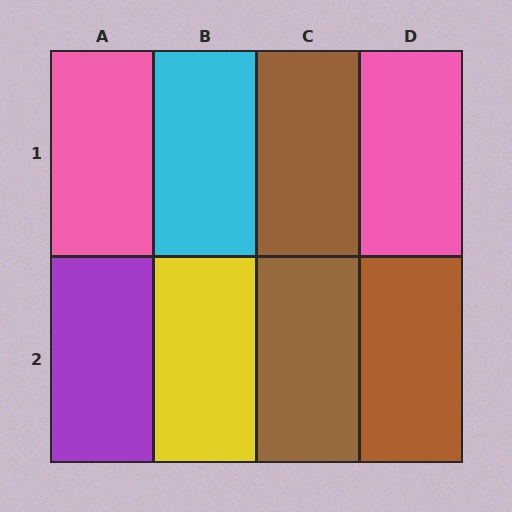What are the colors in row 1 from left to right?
Pink, cyan, brown, pink.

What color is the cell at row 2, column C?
Brown.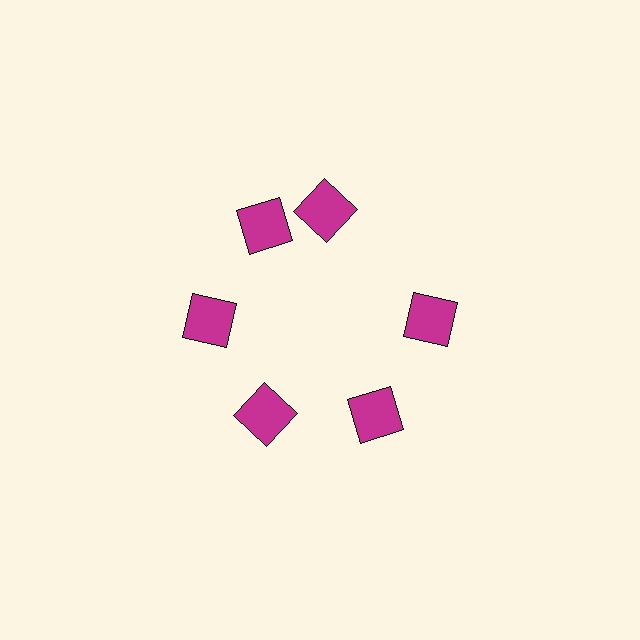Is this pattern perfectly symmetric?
No. The 6 magenta squares are arranged in a ring, but one element near the 1 o'clock position is rotated out of alignment along the ring, breaking the 6-fold rotational symmetry.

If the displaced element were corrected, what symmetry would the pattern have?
It would have 6-fold rotational symmetry — the pattern would map onto itself every 60 degrees.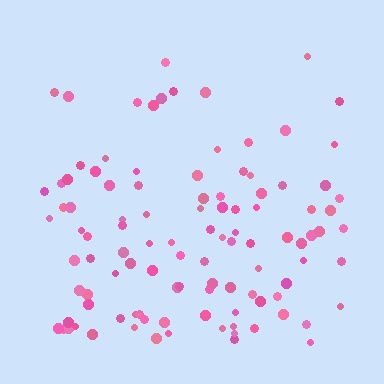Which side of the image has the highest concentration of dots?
The bottom.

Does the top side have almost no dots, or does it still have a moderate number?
Still a moderate number, just noticeably fewer than the bottom.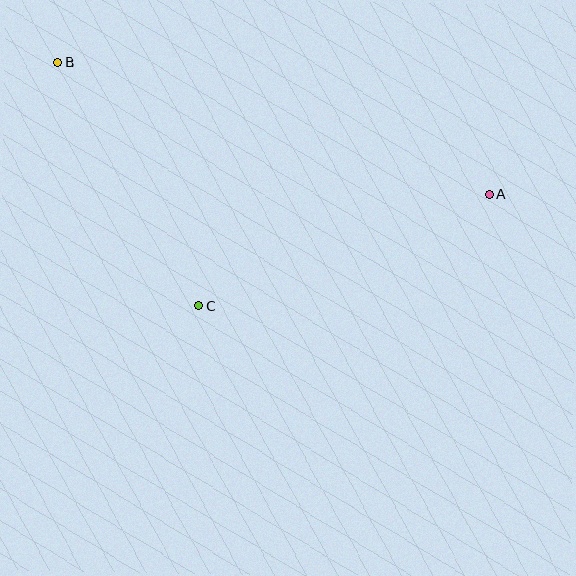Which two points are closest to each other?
Points B and C are closest to each other.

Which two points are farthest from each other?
Points A and B are farthest from each other.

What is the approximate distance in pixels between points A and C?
The distance between A and C is approximately 312 pixels.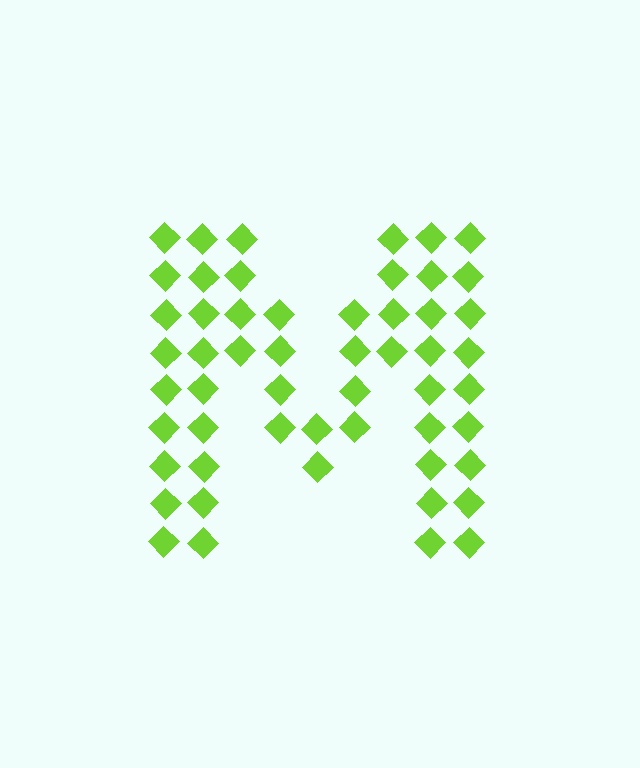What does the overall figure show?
The overall figure shows the letter M.